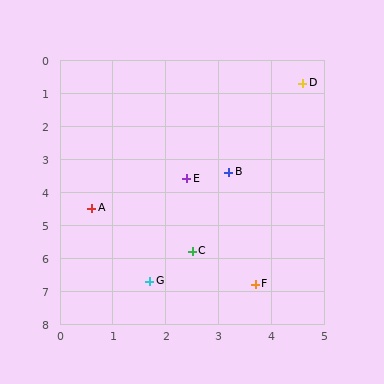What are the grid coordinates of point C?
Point C is at approximately (2.5, 5.8).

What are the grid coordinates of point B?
Point B is at approximately (3.2, 3.4).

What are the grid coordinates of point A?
Point A is at approximately (0.6, 4.5).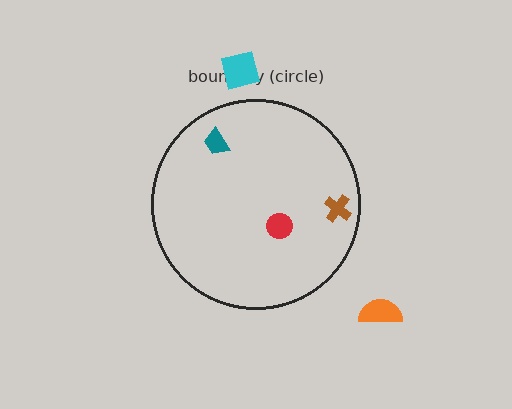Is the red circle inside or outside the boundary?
Inside.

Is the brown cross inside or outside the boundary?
Inside.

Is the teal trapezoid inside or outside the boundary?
Inside.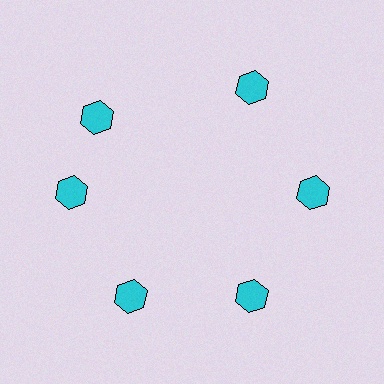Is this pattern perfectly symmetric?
No. The 6 cyan hexagons are arranged in a ring, but one element near the 11 o'clock position is rotated out of alignment along the ring, breaking the 6-fold rotational symmetry.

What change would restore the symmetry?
The symmetry would be restored by rotating it back into even spacing with its neighbors so that all 6 hexagons sit at equal angles and equal distance from the center.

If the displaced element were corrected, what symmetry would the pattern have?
It would have 6-fold rotational symmetry — the pattern would map onto itself every 60 degrees.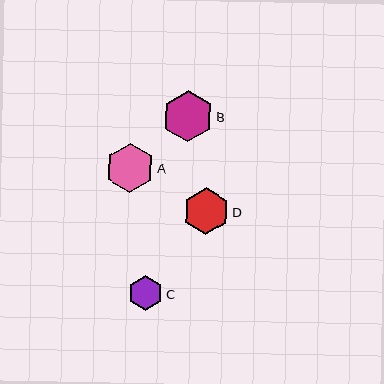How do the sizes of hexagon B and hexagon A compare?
Hexagon B and hexagon A are approximately the same size.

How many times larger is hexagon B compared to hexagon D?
Hexagon B is approximately 1.1 times the size of hexagon D.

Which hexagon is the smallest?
Hexagon C is the smallest with a size of approximately 35 pixels.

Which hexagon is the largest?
Hexagon B is the largest with a size of approximately 52 pixels.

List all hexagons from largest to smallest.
From largest to smallest: B, A, D, C.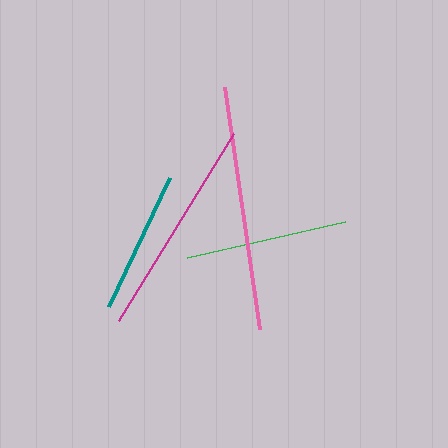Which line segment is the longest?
The pink line is the longest at approximately 245 pixels.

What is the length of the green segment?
The green segment is approximately 162 pixels long.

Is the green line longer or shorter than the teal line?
The green line is longer than the teal line.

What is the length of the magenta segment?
The magenta segment is approximately 220 pixels long.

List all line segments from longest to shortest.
From longest to shortest: pink, magenta, green, teal.